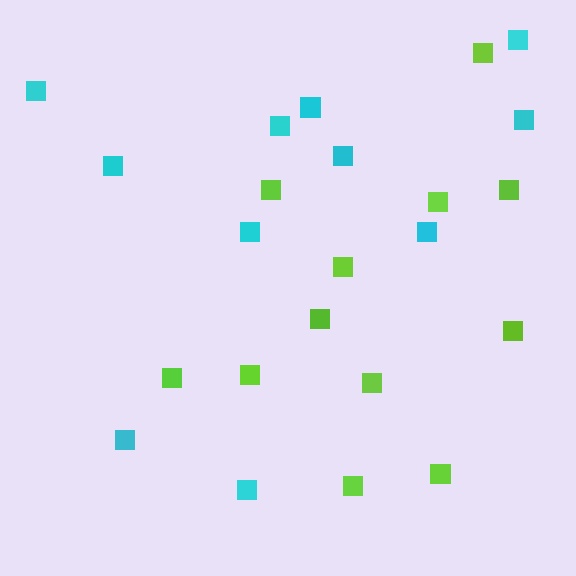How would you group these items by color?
There are 2 groups: one group of cyan squares (11) and one group of lime squares (12).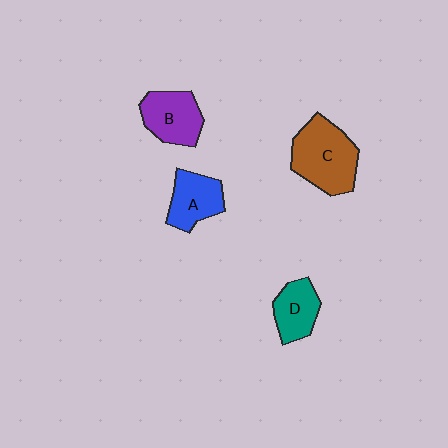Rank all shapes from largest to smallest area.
From largest to smallest: C (brown), B (purple), A (blue), D (teal).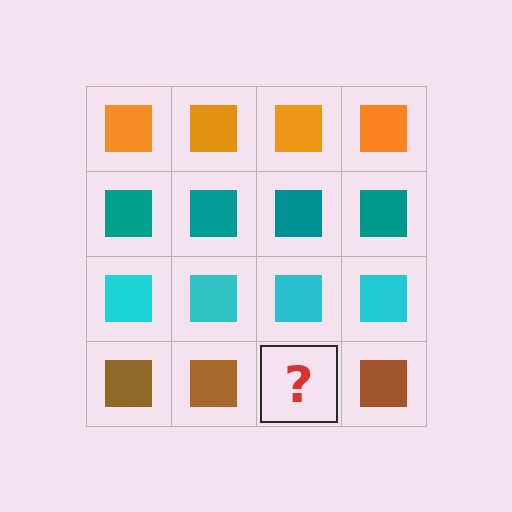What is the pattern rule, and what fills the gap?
The rule is that each row has a consistent color. The gap should be filled with a brown square.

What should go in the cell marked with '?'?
The missing cell should contain a brown square.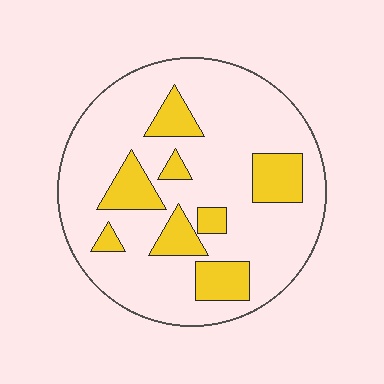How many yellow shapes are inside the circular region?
8.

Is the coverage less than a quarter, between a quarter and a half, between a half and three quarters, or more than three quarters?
Less than a quarter.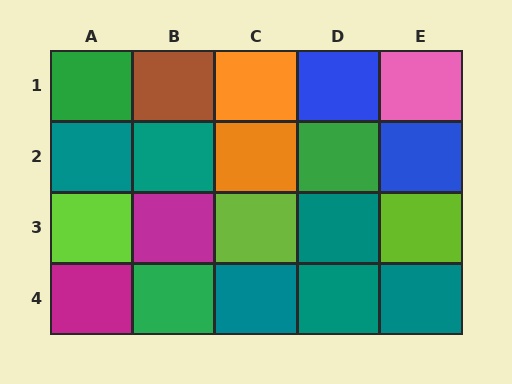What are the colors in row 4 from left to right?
Magenta, green, teal, teal, teal.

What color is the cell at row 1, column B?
Brown.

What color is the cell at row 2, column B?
Teal.